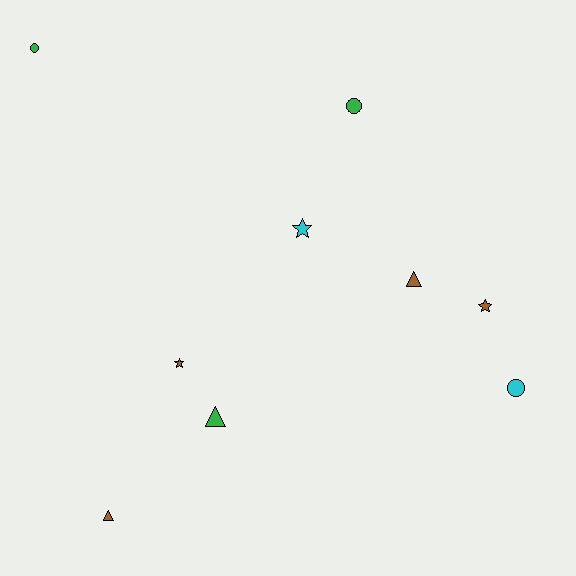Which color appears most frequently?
Brown, with 4 objects.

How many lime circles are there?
There are no lime circles.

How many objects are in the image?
There are 9 objects.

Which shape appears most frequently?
Triangle, with 3 objects.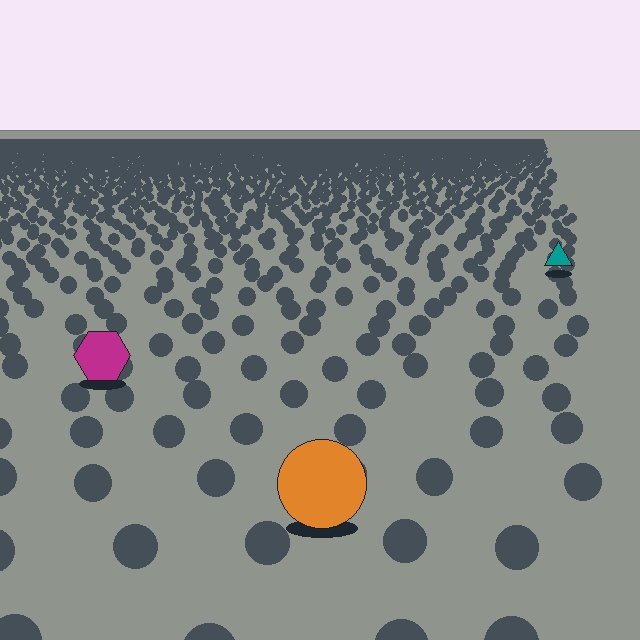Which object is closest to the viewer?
The orange circle is closest. The texture marks near it are larger and more spread out.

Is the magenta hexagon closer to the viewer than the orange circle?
No. The orange circle is closer — you can tell from the texture gradient: the ground texture is coarser near it.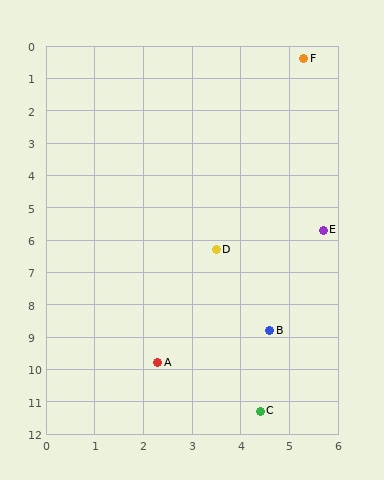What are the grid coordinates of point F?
Point F is at approximately (5.3, 0.4).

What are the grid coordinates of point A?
Point A is at approximately (2.3, 9.8).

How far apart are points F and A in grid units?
Points F and A are about 9.9 grid units apart.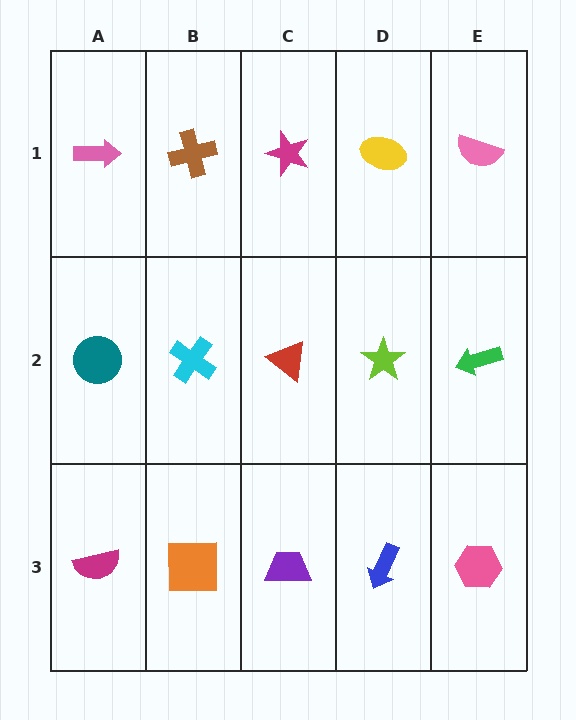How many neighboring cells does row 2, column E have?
3.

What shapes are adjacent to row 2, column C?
A magenta star (row 1, column C), a purple trapezoid (row 3, column C), a cyan cross (row 2, column B), a lime star (row 2, column D).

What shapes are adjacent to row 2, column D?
A yellow ellipse (row 1, column D), a blue arrow (row 3, column D), a red triangle (row 2, column C), a green arrow (row 2, column E).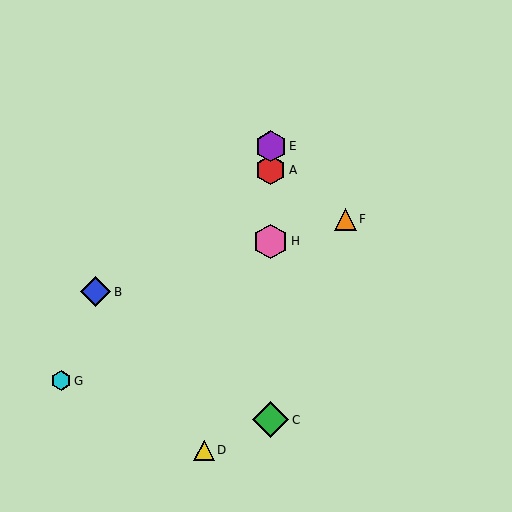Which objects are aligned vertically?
Objects A, C, E, H are aligned vertically.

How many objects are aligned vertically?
4 objects (A, C, E, H) are aligned vertically.